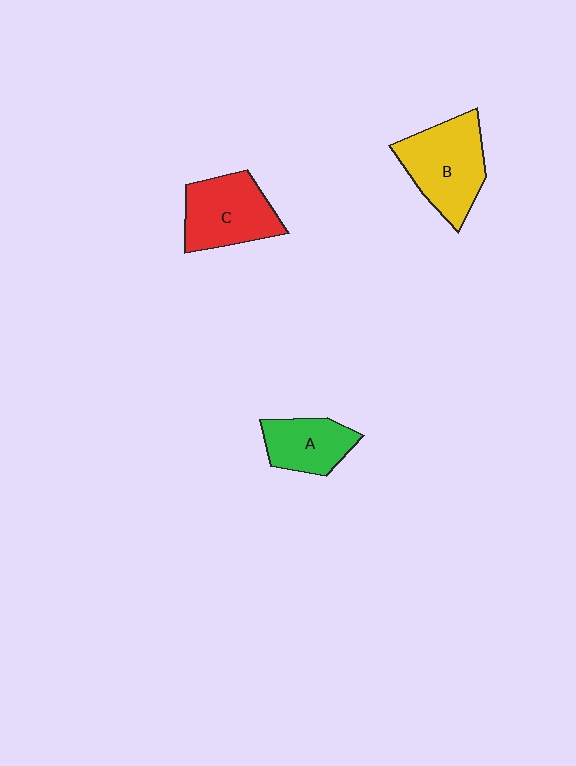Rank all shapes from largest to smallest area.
From largest to smallest: B (yellow), C (red), A (green).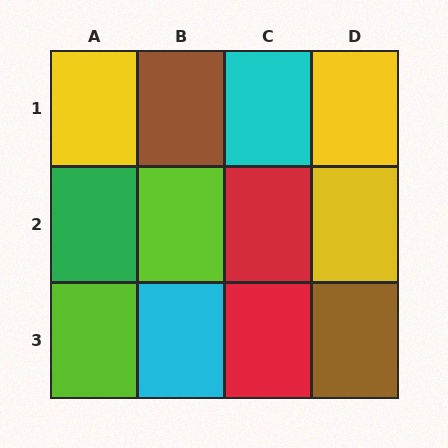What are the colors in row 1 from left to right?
Yellow, brown, cyan, yellow.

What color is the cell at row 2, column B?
Lime.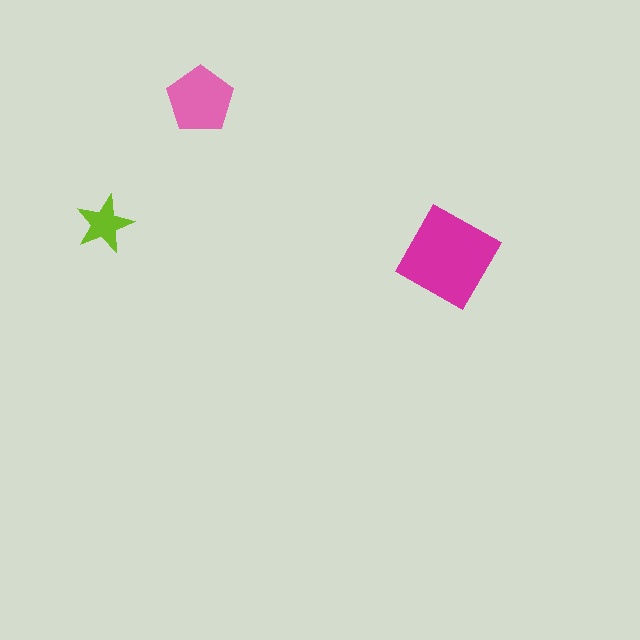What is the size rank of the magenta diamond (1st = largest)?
1st.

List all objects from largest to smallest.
The magenta diamond, the pink pentagon, the lime star.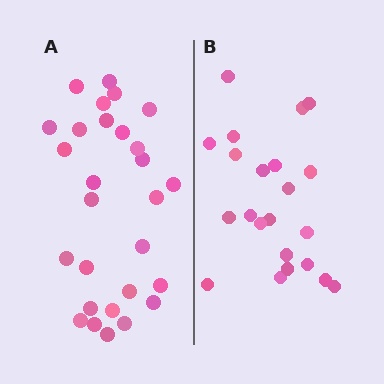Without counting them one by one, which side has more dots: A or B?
Region A (the left region) has more dots.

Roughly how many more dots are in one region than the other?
Region A has about 6 more dots than region B.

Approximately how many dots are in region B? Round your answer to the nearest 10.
About 20 dots. (The exact count is 22, which rounds to 20.)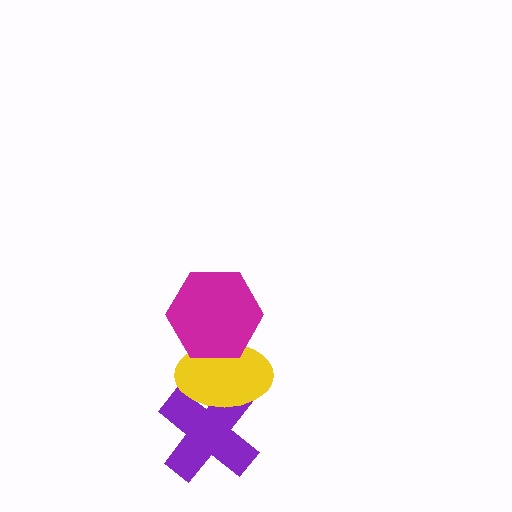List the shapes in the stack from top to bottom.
From top to bottom: the magenta hexagon, the yellow ellipse, the purple cross.